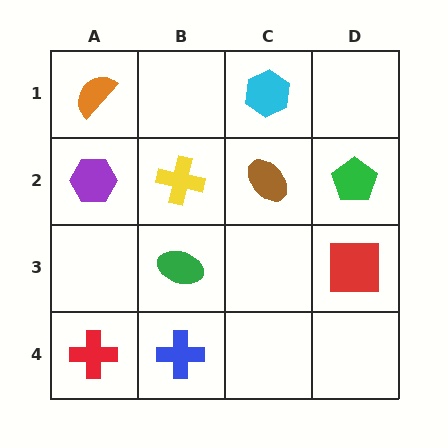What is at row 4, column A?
A red cross.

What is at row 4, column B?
A blue cross.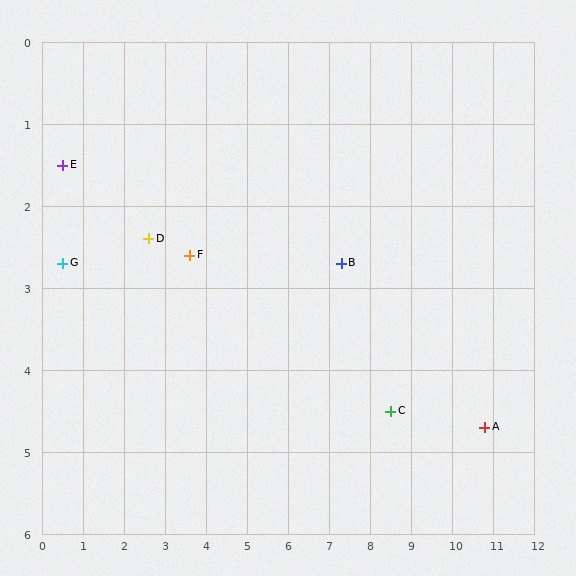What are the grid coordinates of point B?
Point B is at approximately (7.3, 2.7).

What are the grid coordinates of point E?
Point E is at approximately (0.5, 1.5).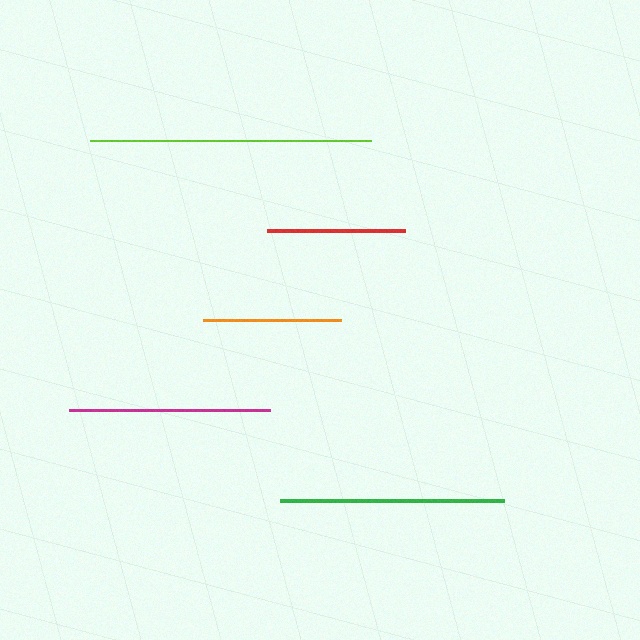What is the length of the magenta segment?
The magenta segment is approximately 201 pixels long.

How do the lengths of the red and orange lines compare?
The red and orange lines are approximately the same length.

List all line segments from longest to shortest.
From longest to shortest: lime, green, magenta, red, orange.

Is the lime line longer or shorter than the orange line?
The lime line is longer than the orange line.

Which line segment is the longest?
The lime line is the longest at approximately 281 pixels.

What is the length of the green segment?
The green segment is approximately 224 pixels long.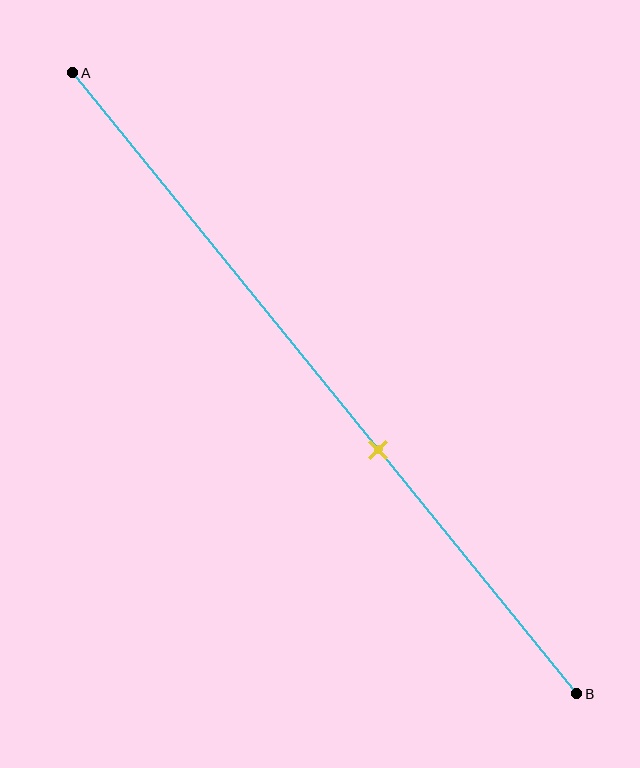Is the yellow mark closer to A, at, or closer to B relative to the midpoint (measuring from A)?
The yellow mark is closer to point B than the midpoint of segment AB.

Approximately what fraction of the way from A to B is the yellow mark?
The yellow mark is approximately 60% of the way from A to B.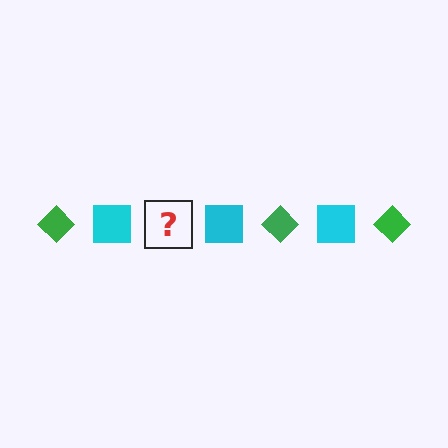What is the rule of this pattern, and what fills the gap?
The rule is that the pattern alternates between green diamond and cyan square. The gap should be filled with a green diamond.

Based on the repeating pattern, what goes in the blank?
The blank should be a green diamond.